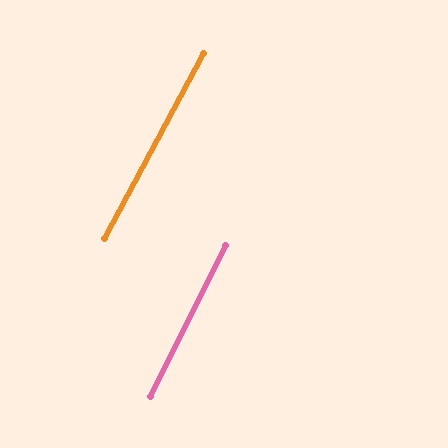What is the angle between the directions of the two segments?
Approximately 2 degrees.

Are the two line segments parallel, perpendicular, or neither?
Parallel — their directions differ by only 1.7°.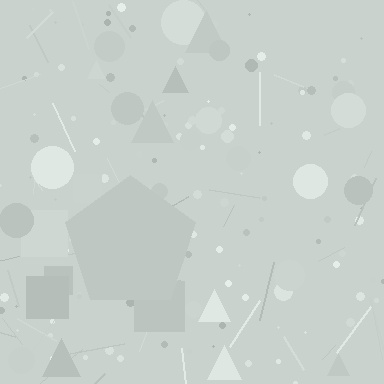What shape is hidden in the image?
A pentagon is hidden in the image.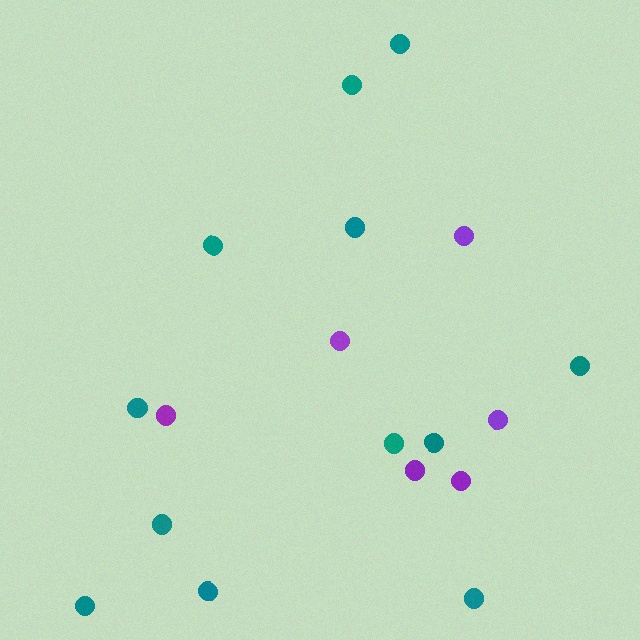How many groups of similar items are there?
There are 2 groups: one group of purple circles (6) and one group of teal circles (12).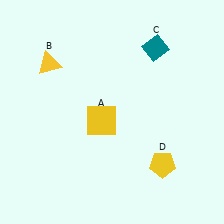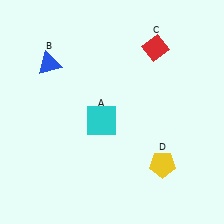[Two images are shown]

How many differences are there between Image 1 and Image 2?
There are 3 differences between the two images.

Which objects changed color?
A changed from yellow to cyan. B changed from yellow to blue. C changed from teal to red.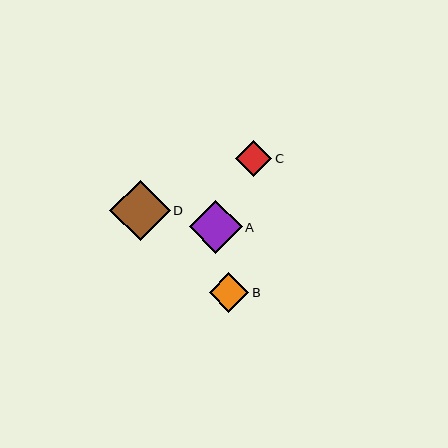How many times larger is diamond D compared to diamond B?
Diamond D is approximately 1.5 times the size of diamond B.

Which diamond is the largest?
Diamond D is the largest with a size of approximately 60 pixels.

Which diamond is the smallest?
Diamond C is the smallest with a size of approximately 36 pixels.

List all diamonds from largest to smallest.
From largest to smallest: D, A, B, C.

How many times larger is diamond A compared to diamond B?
Diamond A is approximately 1.3 times the size of diamond B.